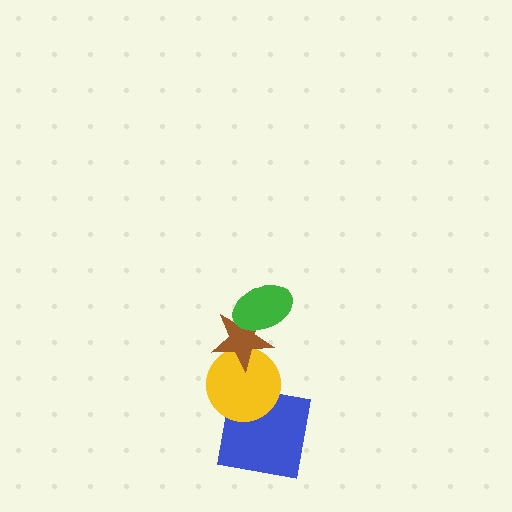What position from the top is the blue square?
The blue square is 4th from the top.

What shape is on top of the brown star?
The green ellipse is on top of the brown star.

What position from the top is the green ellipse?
The green ellipse is 1st from the top.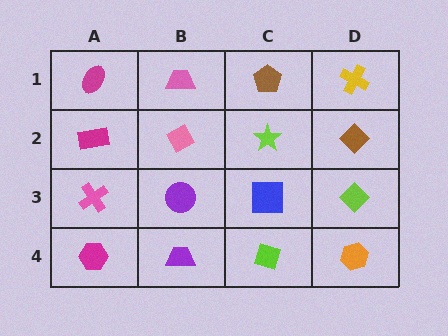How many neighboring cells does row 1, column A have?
2.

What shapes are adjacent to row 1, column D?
A brown diamond (row 2, column D), a brown pentagon (row 1, column C).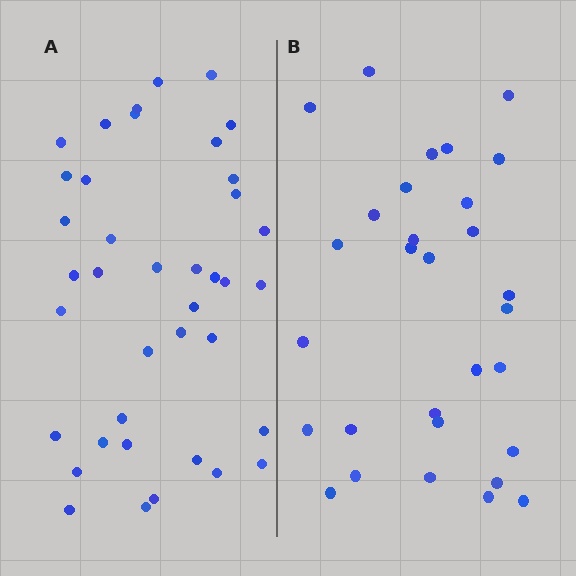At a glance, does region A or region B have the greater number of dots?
Region A (the left region) has more dots.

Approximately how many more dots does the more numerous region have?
Region A has roughly 8 or so more dots than region B.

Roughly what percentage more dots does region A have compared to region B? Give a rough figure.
About 30% more.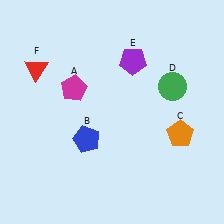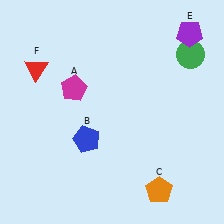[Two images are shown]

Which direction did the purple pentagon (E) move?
The purple pentagon (E) moved right.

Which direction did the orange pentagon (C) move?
The orange pentagon (C) moved down.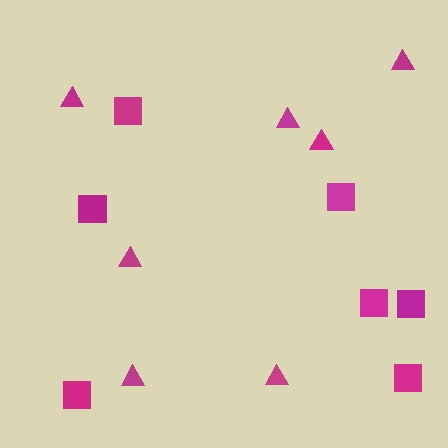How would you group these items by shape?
There are 2 groups: one group of triangles (7) and one group of squares (7).